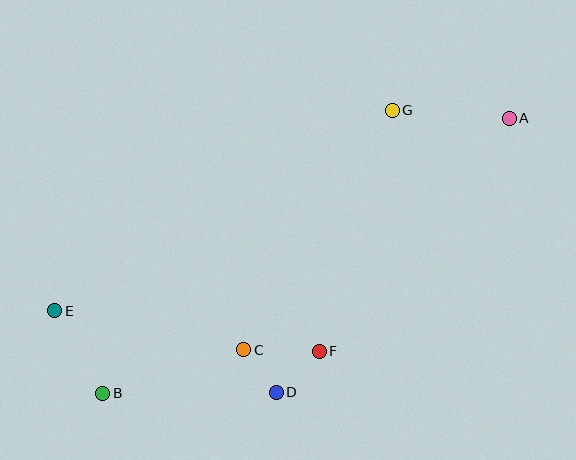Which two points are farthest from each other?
Points A and E are farthest from each other.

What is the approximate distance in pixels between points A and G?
The distance between A and G is approximately 117 pixels.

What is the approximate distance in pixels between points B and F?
The distance between B and F is approximately 221 pixels.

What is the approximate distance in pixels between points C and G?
The distance between C and G is approximately 282 pixels.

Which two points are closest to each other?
Points C and D are closest to each other.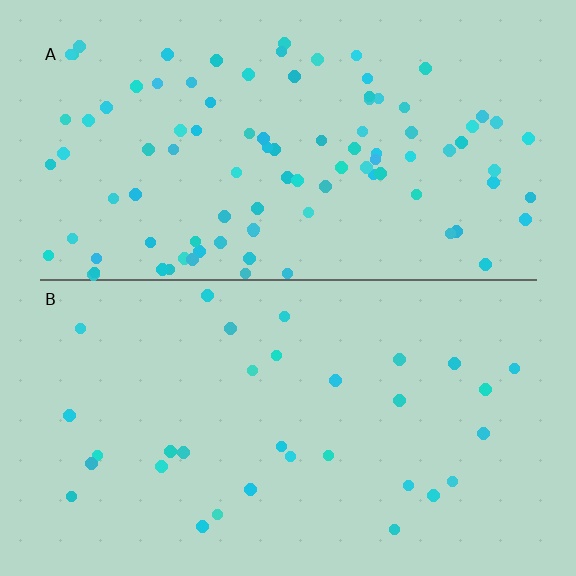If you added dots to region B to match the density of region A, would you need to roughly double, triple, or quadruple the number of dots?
Approximately triple.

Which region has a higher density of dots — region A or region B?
A (the top).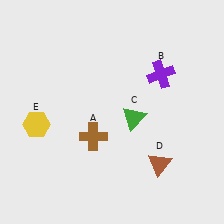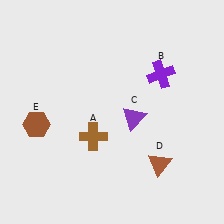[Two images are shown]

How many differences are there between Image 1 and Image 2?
There are 2 differences between the two images.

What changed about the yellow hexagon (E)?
In Image 1, E is yellow. In Image 2, it changed to brown.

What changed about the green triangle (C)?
In Image 1, C is green. In Image 2, it changed to purple.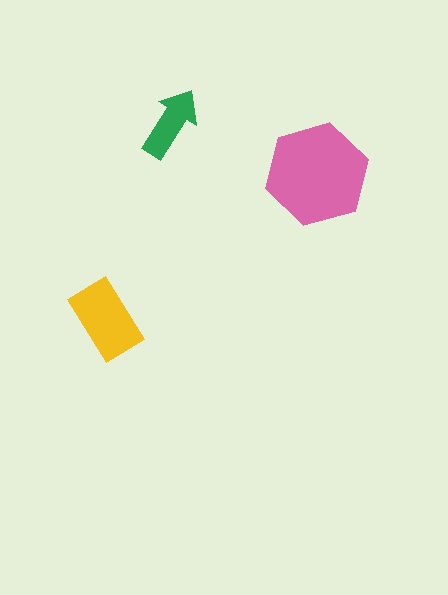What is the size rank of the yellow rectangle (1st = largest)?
2nd.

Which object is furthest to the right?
The pink hexagon is rightmost.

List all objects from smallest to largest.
The green arrow, the yellow rectangle, the pink hexagon.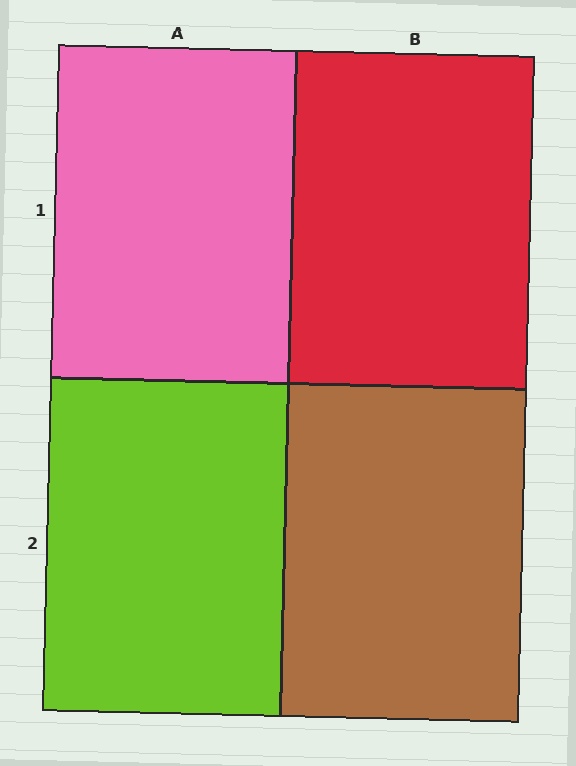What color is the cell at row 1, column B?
Red.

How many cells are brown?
1 cell is brown.